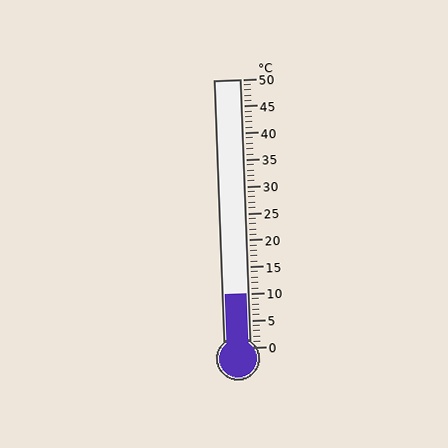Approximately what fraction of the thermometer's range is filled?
The thermometer is filled to approximately 20% of its range.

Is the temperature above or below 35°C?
The temperature is below 35°C.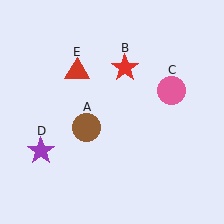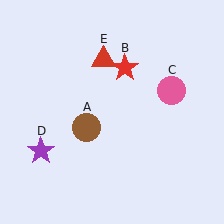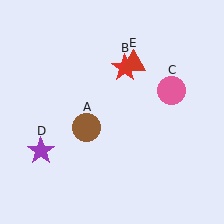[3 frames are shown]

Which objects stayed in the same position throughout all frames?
Brown circle (object A) and red star (object B) and pink circle (object C) and purple star (object D) remained stationary.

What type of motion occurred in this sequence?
The red triangle (object E) rotated clockwise around the center of the scene.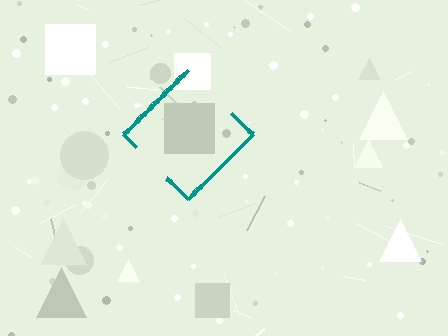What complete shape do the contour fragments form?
The contour fragments form a diamond.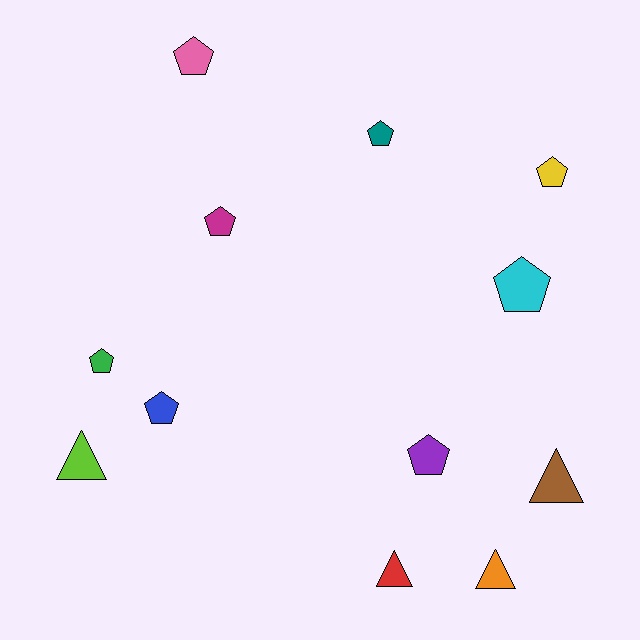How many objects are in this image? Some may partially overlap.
There are 12 objects.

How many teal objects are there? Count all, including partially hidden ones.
There is 1 teal object.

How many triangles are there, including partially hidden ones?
There are 4 triangles.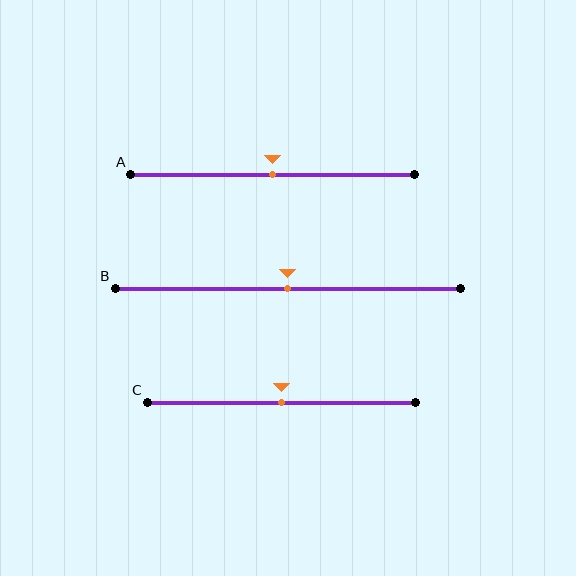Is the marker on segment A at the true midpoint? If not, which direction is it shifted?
Yes, the marker on segment A is at the true midpoint.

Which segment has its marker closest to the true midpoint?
Segment A has its marker closest to the true midpoint.